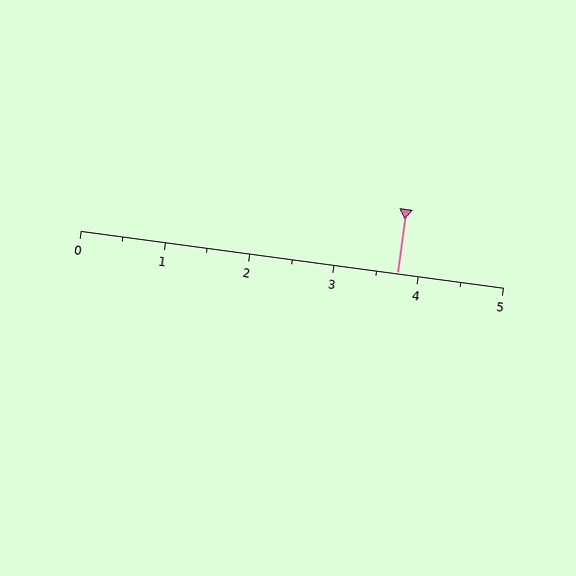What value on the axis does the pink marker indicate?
The marker indicates approximately 3.8.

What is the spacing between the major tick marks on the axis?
The major ticks are spaced 1 apart.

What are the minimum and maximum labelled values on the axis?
The axis runs from 0 to 5.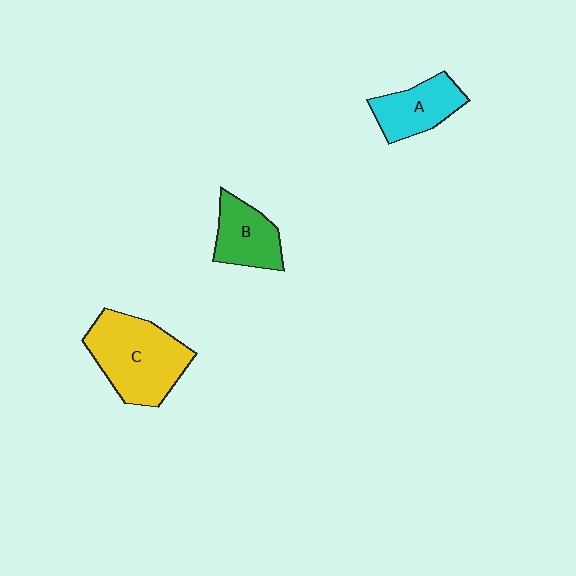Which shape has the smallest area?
Shape B (green).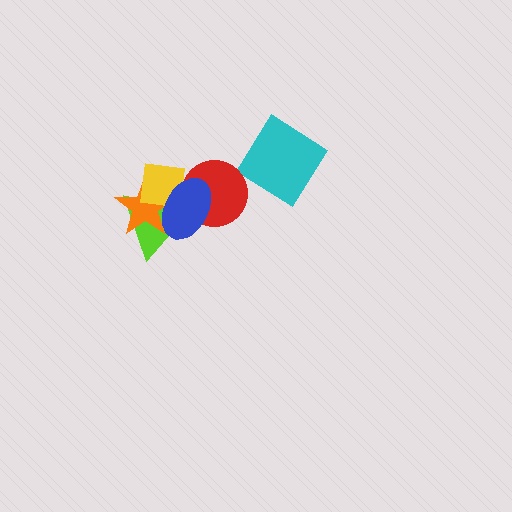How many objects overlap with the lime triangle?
3 objects overlap with the lime triangle.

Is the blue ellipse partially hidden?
No, no other shape covers it.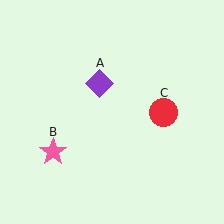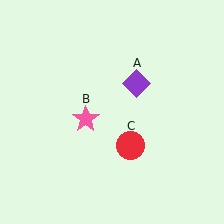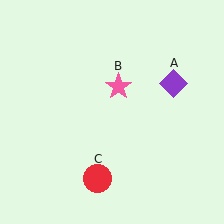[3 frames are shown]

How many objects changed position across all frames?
3 objects changed position: purple diamond (object A), pink star (object B), red circle (object C).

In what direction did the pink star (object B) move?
The pink star (object B) moved up and to the right.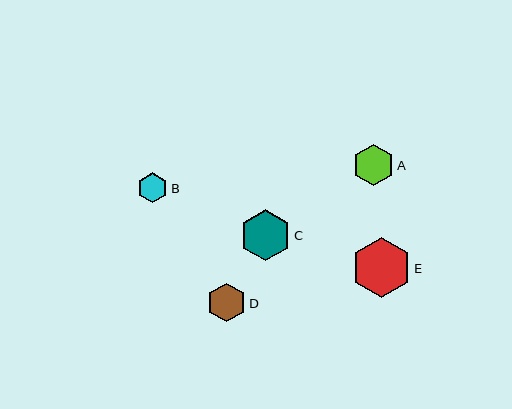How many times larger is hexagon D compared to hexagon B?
Hexagon D is approximately 1.3 times the size of hexagon B.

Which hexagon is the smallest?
Hexagon B is the smallest with a size of approximately 30 pixels.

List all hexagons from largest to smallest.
From largest to smallest: E, C, A, D, B.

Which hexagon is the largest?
Hexagon E is the largest with a size of approximately 60 pixels.